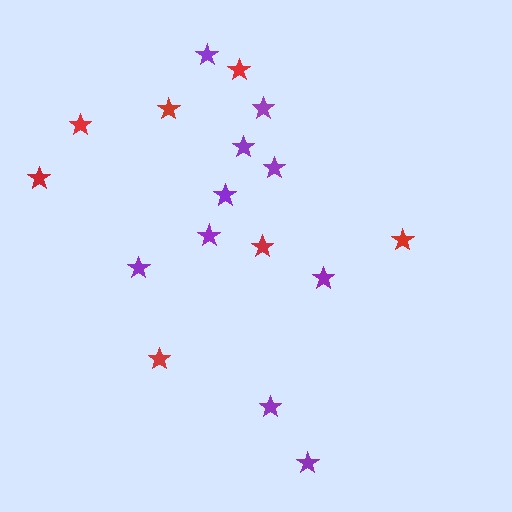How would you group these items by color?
There are 2 groups: one group of red stars (7) and one group of purple stars (10).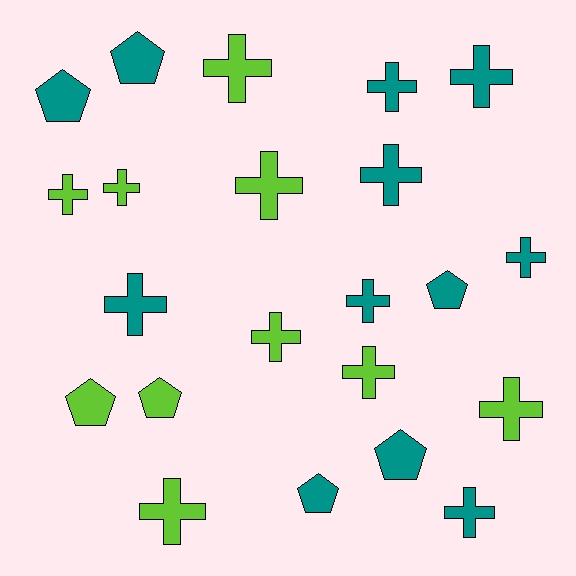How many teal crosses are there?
There are 7 teal crosses.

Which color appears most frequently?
Teal, with 12 objects.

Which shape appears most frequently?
Cross, with 15 objects.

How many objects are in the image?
There are 22 objects.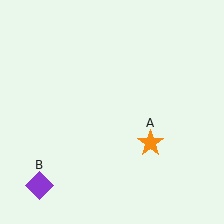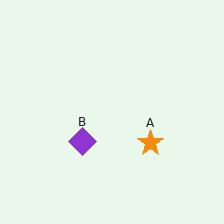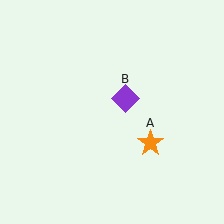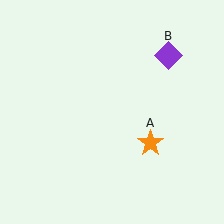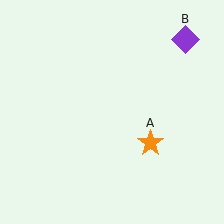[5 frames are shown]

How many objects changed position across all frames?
1 object changed position: purple diamond (object B).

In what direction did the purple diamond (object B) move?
The purple diamond (object B) moved up and to the right.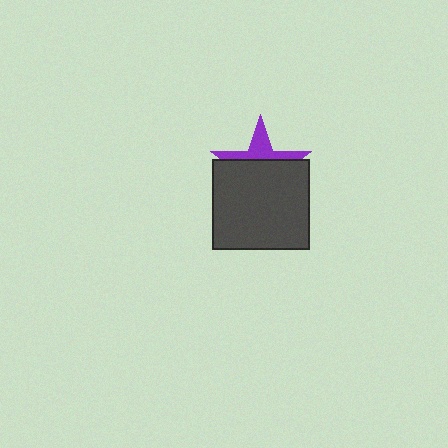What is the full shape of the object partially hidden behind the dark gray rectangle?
The partially hidden object is a purple star.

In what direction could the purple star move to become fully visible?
The purple star could move up. That would shift it out from behind the dark gray rectangle entirely.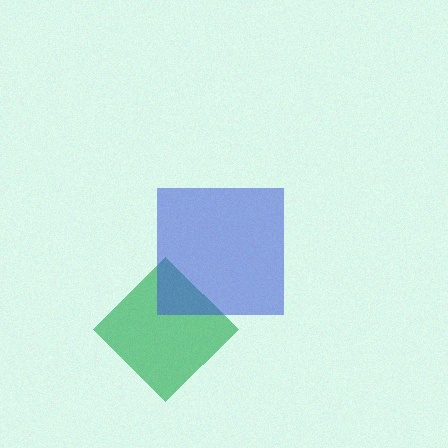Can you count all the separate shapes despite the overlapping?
Yes, there are 2 separate shapes.